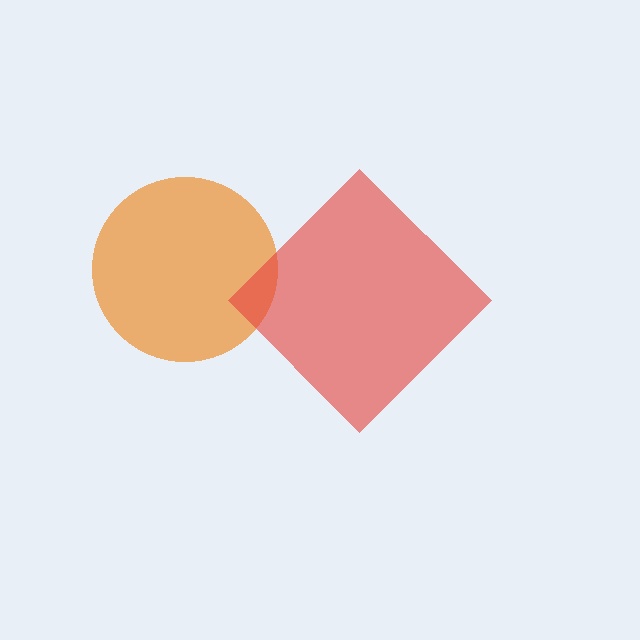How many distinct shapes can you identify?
There are 2 distinct shapes: an orange circle, a red diamond.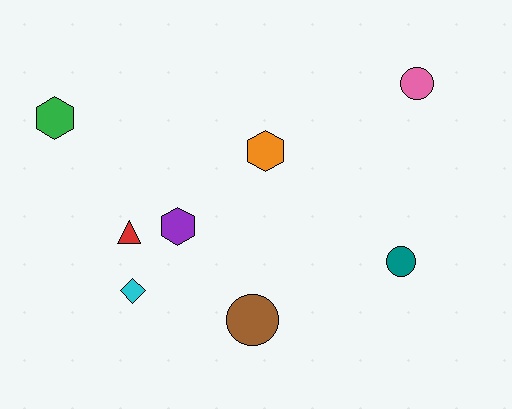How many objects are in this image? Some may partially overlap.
There are 8 objects.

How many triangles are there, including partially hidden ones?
There is 1 triangle.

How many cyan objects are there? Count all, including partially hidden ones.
There is 1 cyan object.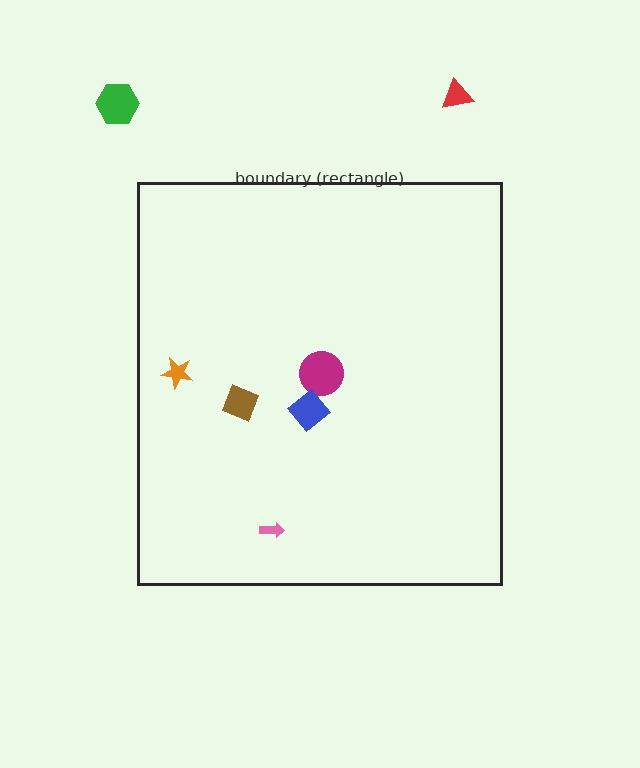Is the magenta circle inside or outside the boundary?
Inside.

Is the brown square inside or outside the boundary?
Inside.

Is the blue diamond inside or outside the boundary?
Inside.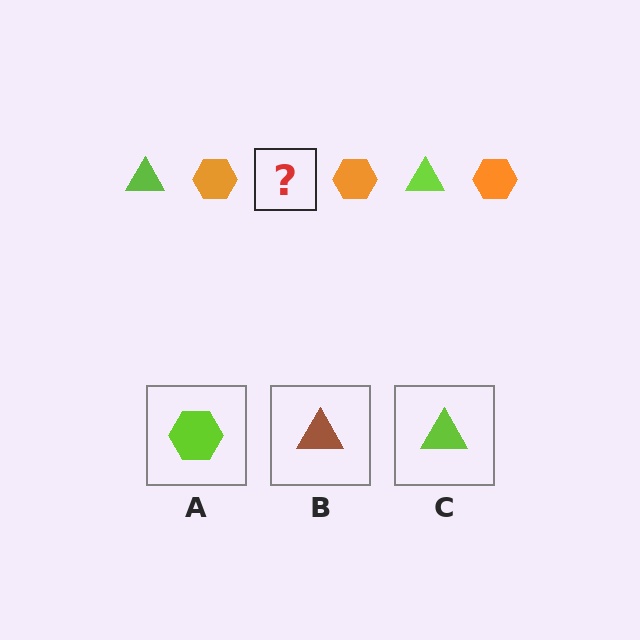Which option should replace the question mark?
Option C.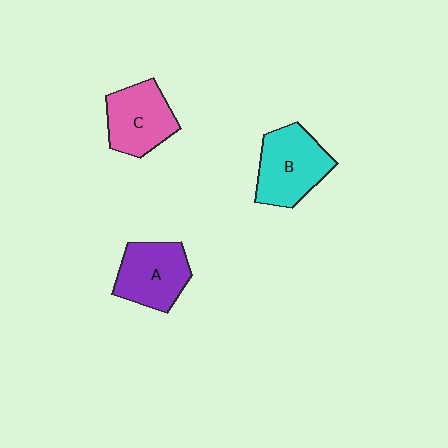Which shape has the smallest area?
Shape C (pink).